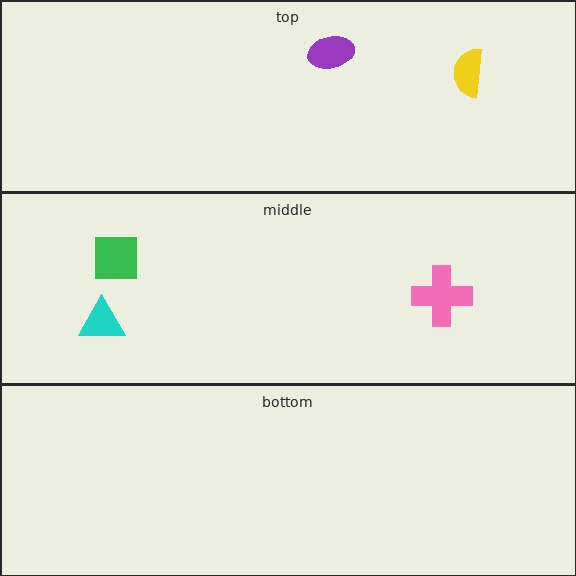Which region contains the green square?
The middle region.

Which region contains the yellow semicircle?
The top region.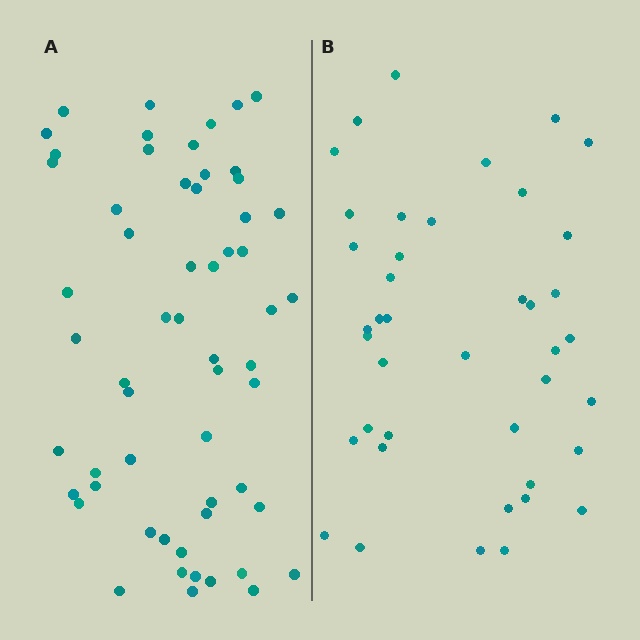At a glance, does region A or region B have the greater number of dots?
Region A (the left region) has more dots.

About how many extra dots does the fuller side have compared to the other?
Region A has approximately 15 more dots than region B.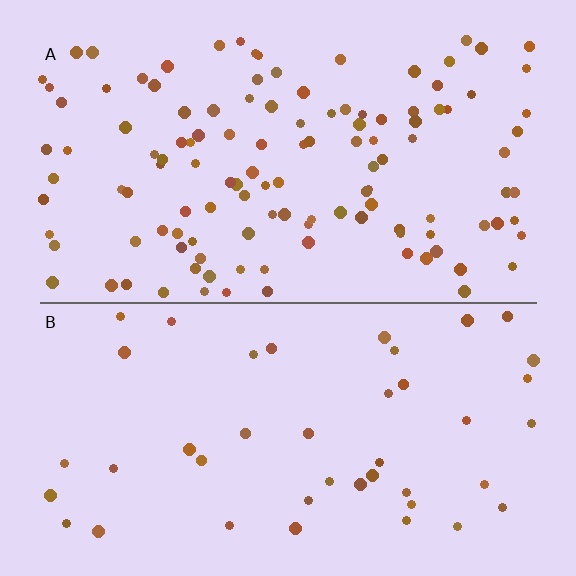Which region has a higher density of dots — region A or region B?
A (the top).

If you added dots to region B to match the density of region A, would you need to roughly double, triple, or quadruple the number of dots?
Approximately triple.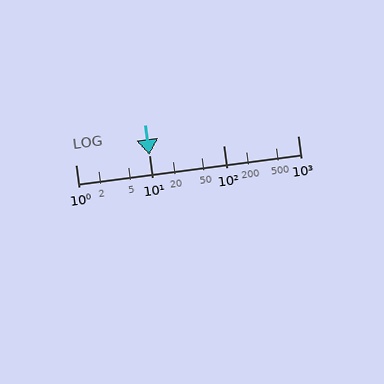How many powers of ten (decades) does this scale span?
The scale spans 3 decades, from 1 to 1000.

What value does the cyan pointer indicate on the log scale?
The pointer indicates approximately 9.9.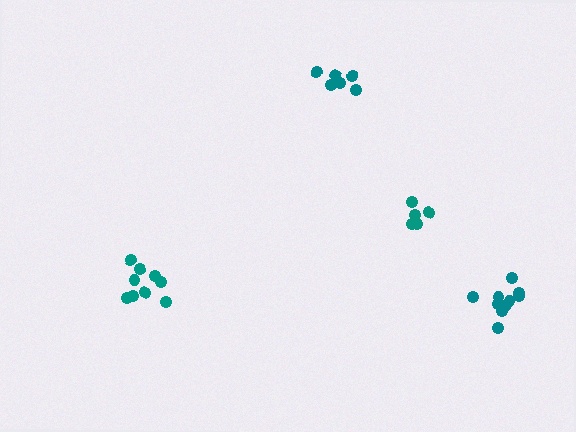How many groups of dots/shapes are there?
There are 4 groups.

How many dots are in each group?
Group 1: 5 dots, Group 2: 9 dots, Group 3: 10 dots, Group 4: 6 dots (30 total).